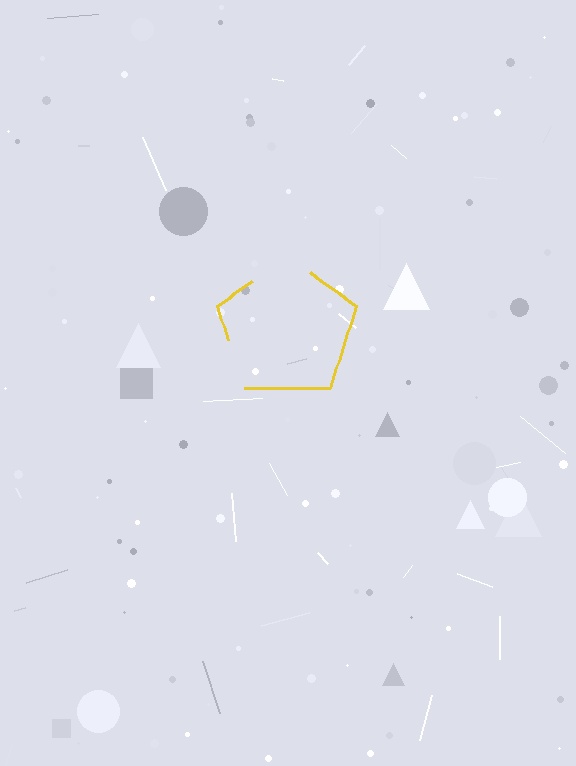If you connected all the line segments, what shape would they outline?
They would outline a pentagon.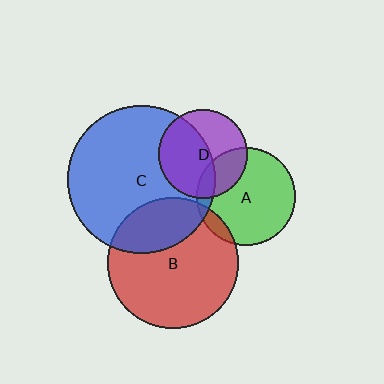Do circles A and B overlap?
Yes.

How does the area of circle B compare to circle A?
Approximately 1.8 times.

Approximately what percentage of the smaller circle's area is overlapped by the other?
Approximately 10%.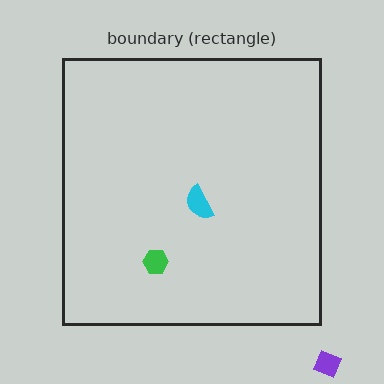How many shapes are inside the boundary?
2 inside, 1 outside.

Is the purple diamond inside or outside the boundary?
Outside.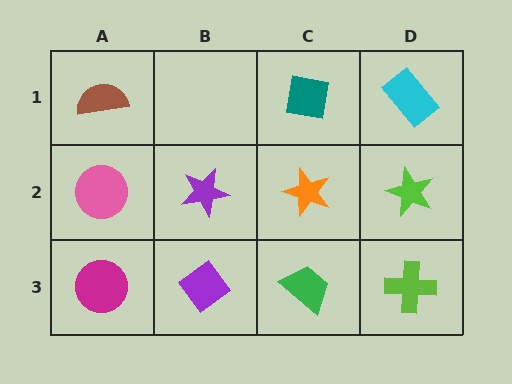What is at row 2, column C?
An orange star.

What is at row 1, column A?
A brown semicircle.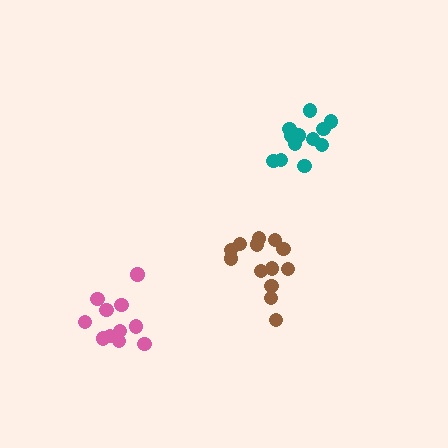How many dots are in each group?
Group 1: 12 dots, Group 2: 13 dots, Group 3: 11 dots (36 total).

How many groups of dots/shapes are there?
There are 3 groups.